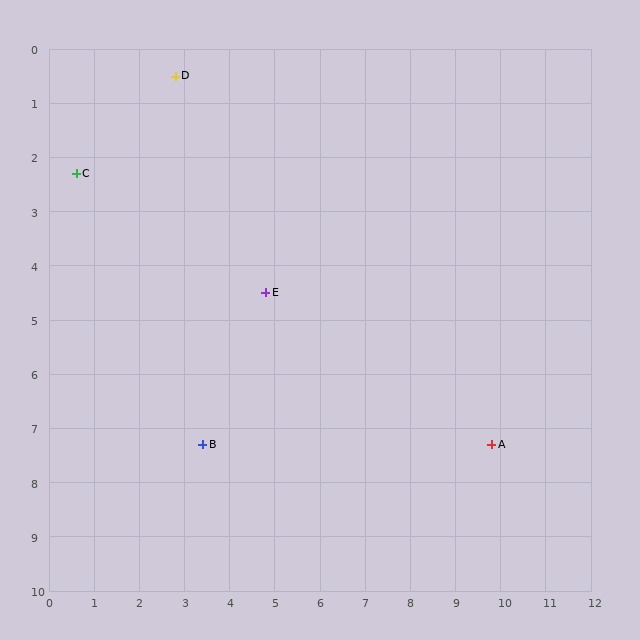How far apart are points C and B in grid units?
Points C and B are about 5.7 grid units apart.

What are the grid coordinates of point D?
Point D is at approximately (2.8, 0.5).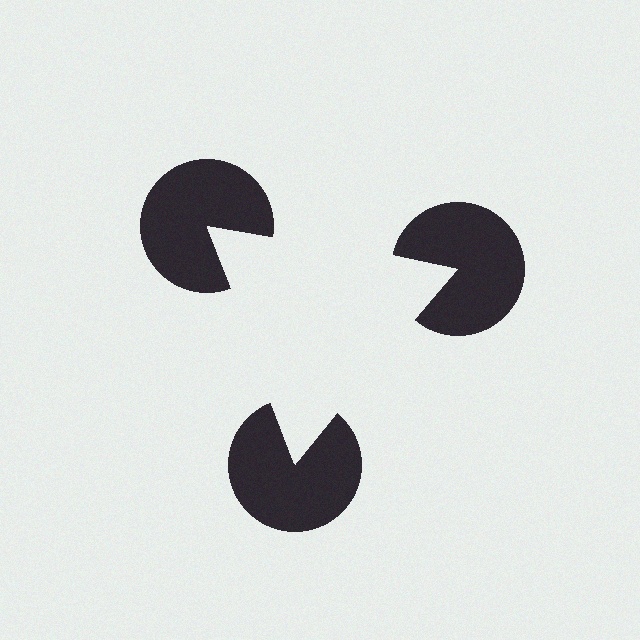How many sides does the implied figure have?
3 sides.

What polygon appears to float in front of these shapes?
An illusory triangle — its edges are inferred from the aligned wedge cuts in the pac-man discs, not physically drawn.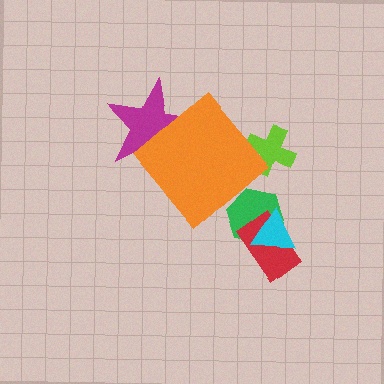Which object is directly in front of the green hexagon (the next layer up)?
The red rectangle is directly in front of the green hexagon.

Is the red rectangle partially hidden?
Yes, it is partially covered by another shape.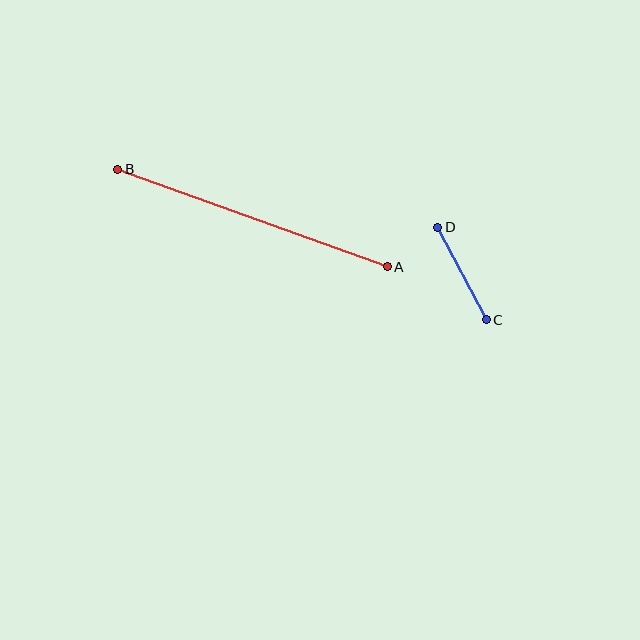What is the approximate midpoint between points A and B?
The midpoint is at approximately (253, 218) pixels.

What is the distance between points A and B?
The distance is approximately 287 pixels.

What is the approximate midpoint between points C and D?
The midpoint is at approximately (462, 274) pixels.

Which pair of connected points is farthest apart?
Points A and B are farthest apart.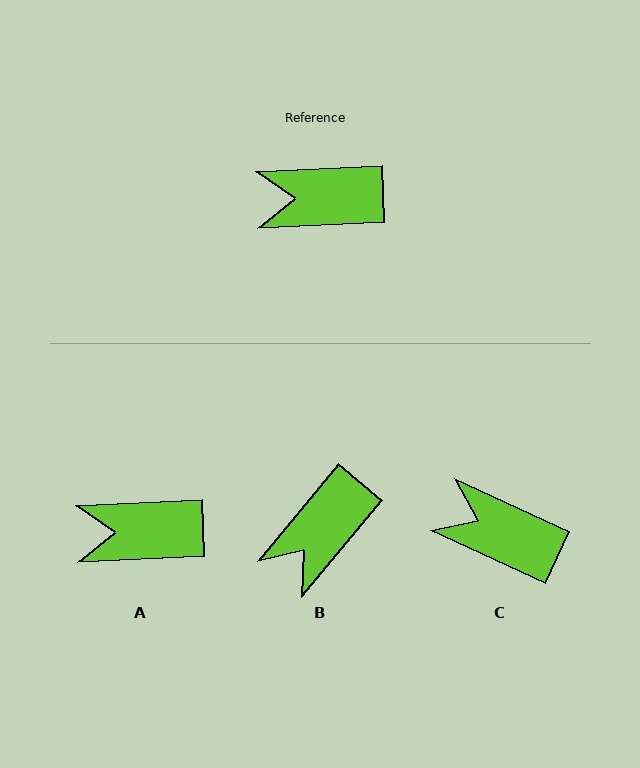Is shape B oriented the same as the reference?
No, it is off by about 48 degrees.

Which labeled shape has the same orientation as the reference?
A.